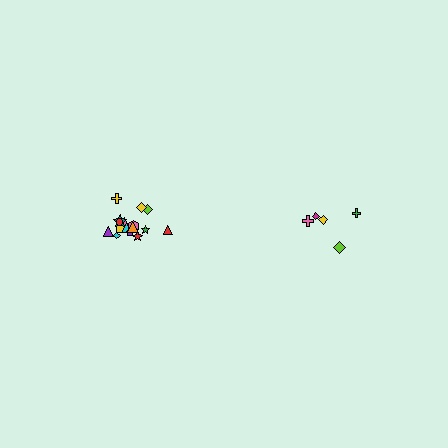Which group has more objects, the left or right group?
The left group.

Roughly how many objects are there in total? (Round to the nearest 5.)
Roughly 25 objects in total.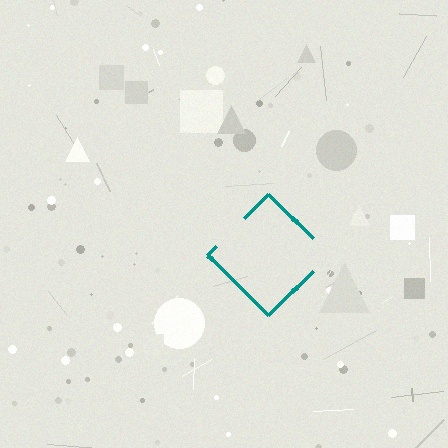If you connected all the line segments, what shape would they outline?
They would outline a diamond.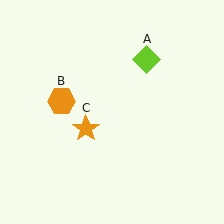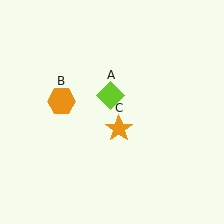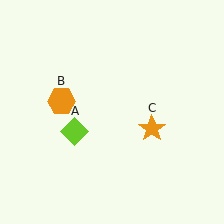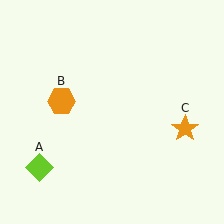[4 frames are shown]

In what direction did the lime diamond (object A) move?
The lime diamond (object A) moved down and to the left.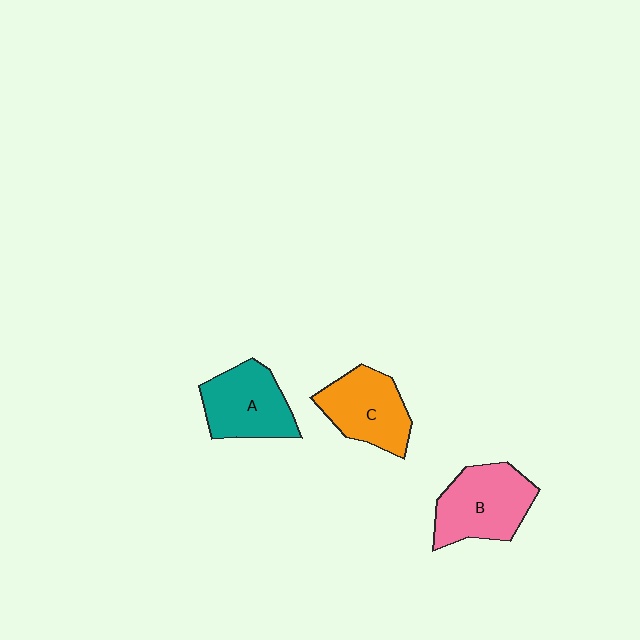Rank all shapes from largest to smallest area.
From largest to smallest: B (pink), A (teal), C (orange).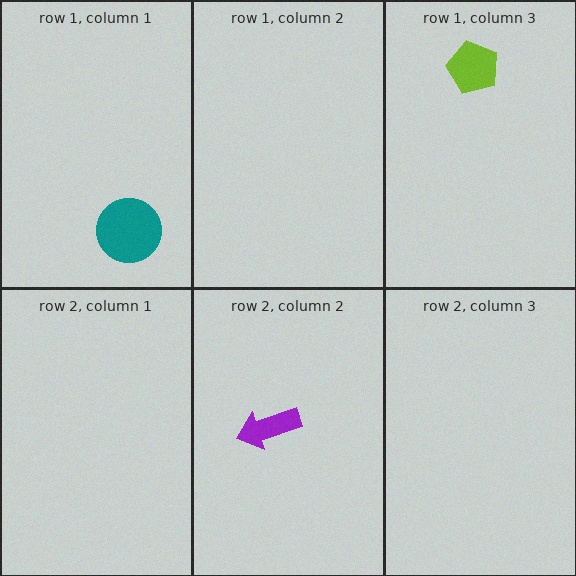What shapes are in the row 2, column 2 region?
The purple arrow.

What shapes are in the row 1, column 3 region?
The lime pentagon.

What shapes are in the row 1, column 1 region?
The teal circle.